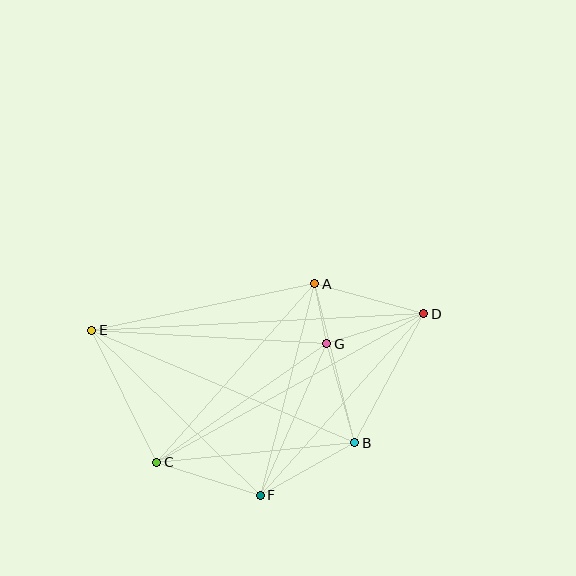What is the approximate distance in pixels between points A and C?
The distance between A and C is approximately 238 pixels.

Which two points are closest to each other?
Points A and G are closest to each other.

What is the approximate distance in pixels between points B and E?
The distance between B and E is approximately 286 pixels.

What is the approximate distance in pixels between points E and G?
The distance between E and G is approximately 235 pixels.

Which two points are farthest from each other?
Points D and E are farthest from each other.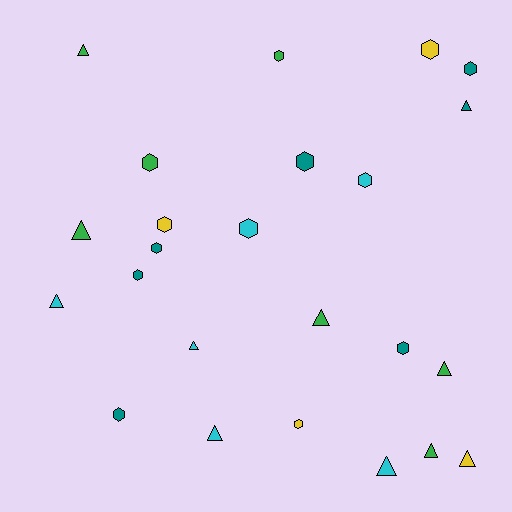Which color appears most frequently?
Green, with 7 objects.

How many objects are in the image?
There are 24 objects.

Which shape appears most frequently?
Hexagon, with 13 objects.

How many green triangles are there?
There are 5 green triangles.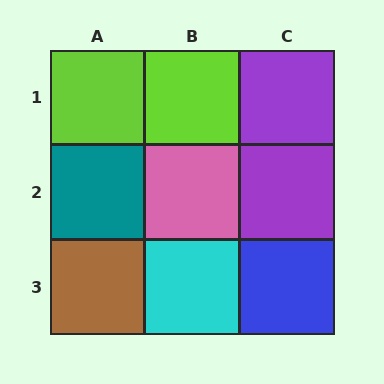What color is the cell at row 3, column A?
Brown.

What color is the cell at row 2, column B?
Pink.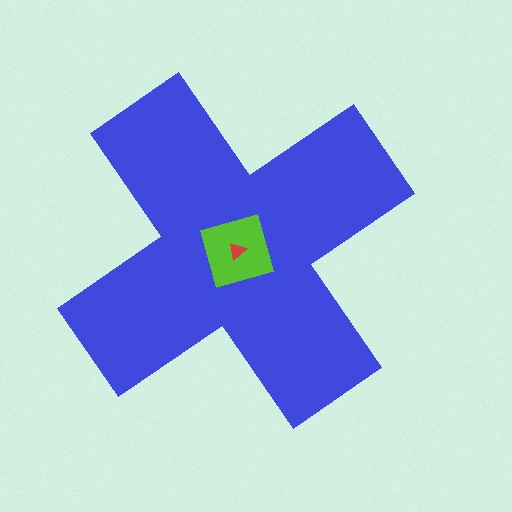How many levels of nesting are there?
3.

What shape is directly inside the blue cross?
The lime diamond.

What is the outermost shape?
The blue cross.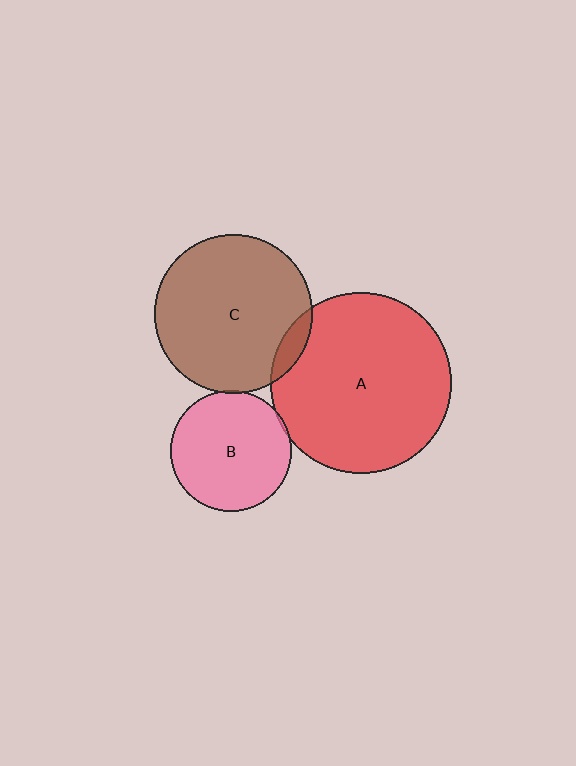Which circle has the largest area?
Circle A (red).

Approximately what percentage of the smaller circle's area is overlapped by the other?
Approximately 5%.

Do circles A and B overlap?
Yes.